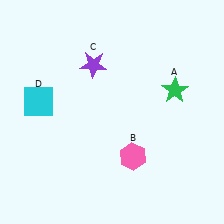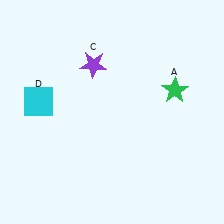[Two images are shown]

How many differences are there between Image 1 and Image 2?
There is 1 difference between the two images.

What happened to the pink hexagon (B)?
The pink hexagon (B) was removed in Image 2. It was in the bottom-right area of Image 1.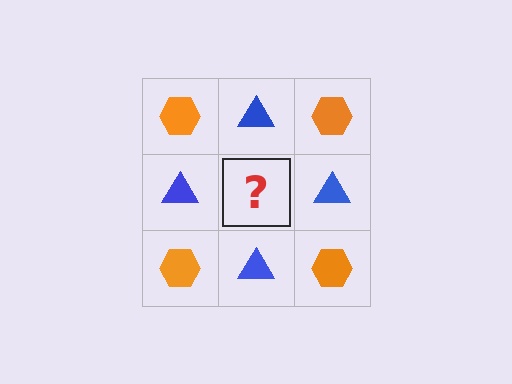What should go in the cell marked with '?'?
The missing cell should contain an orange hexagon.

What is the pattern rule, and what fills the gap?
The rule is that it alternates orange hexagon and blue triangle in a checkerboard pattern. The gap should be filled with an orange hexagon.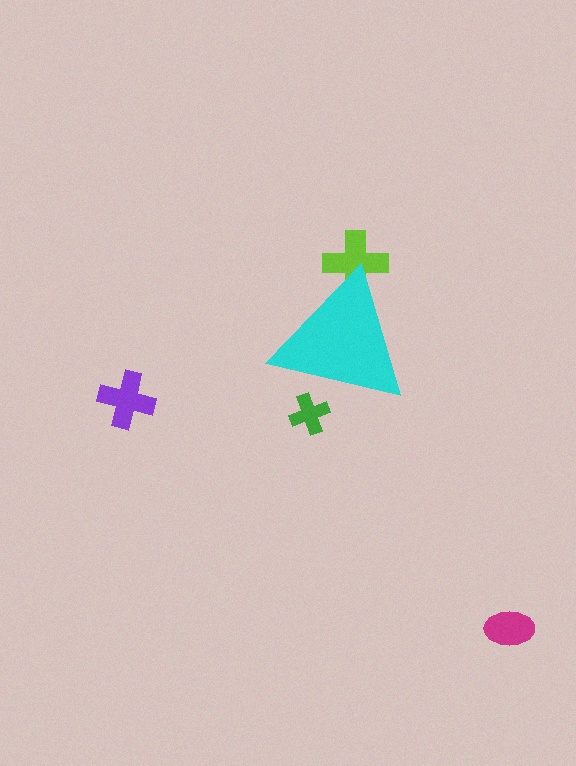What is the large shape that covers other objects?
A cyan triangle.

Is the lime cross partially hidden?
Yes, the lime cross is partially hidden behind the cyan triangle.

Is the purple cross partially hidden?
No, the purple cross is fully visible.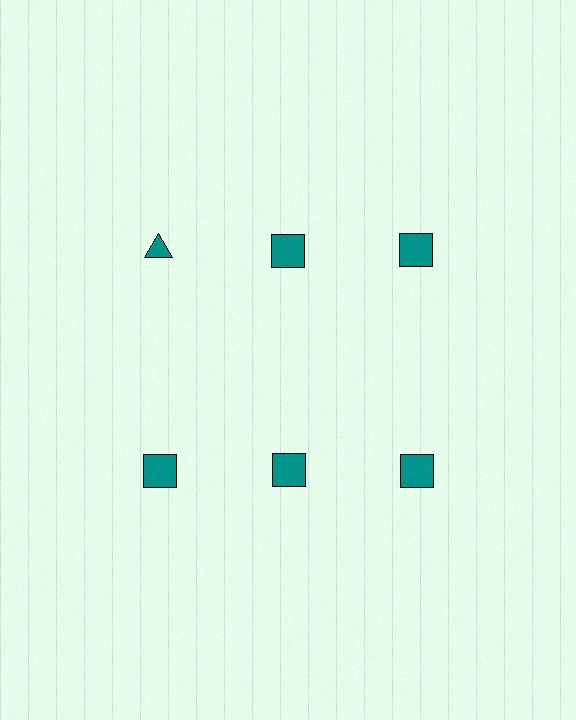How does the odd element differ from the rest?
It has a different shape: triangle instead of square.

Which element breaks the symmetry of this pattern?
The teal triangle in the top row, leftmost column breaks the symmetry. All other shapes are teal squares.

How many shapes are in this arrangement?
There are 6 shapes arranged in a grid pattern.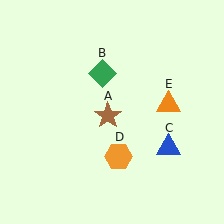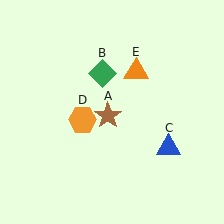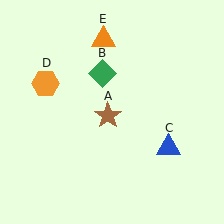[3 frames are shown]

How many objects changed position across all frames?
2 objects changed position: orange hexagon (object D), orange triangle (object E).